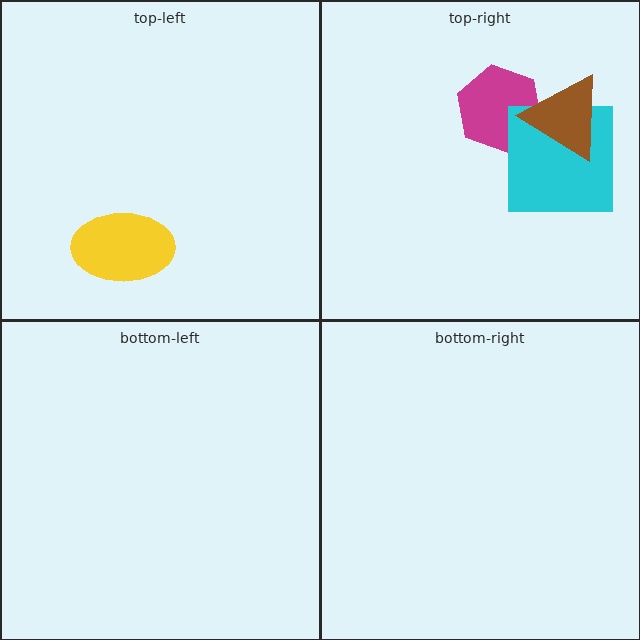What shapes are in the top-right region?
The magenta hexagon, the cyan square, the brown triangle.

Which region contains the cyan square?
The top-right region.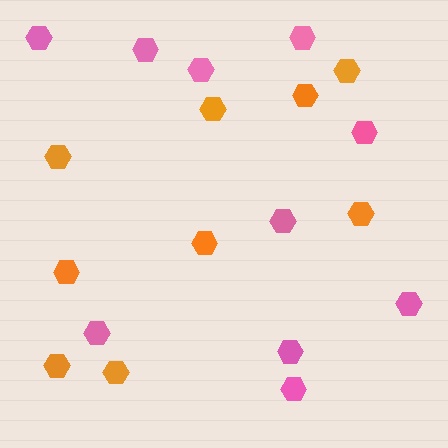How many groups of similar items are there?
There are 2 groups: one group of pink hexagons (10) and one group of orange hexagons (9).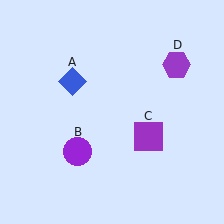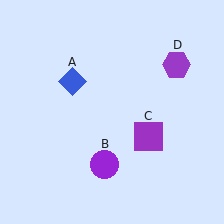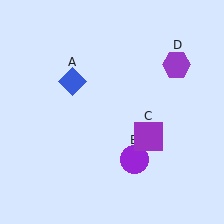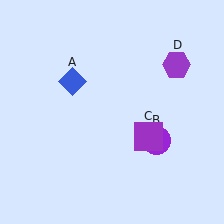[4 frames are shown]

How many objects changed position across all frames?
1 object changed position: purple circle (object B).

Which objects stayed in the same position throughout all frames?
Blue diamond (object A) and purple square (object C) and purple hexagon (object D) remained stationary.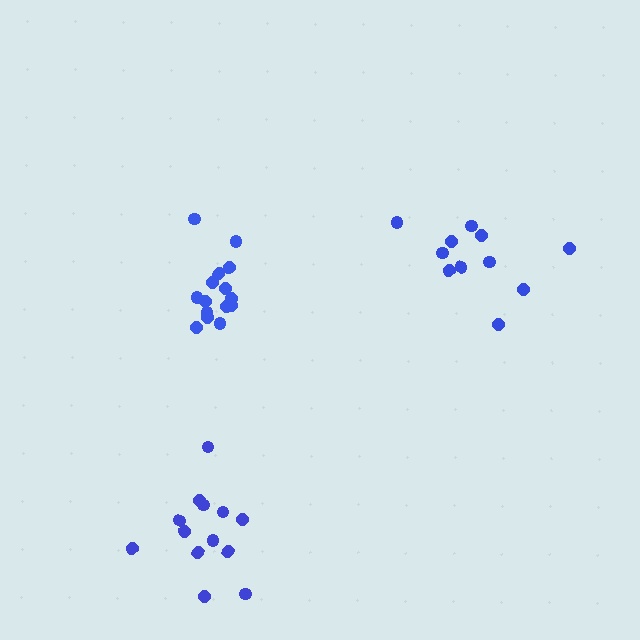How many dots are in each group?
Group 1: 15 dots, Group 2: 11 dots, Group 3: 13 dots (39 total).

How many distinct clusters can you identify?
There are 3 distinct clusters.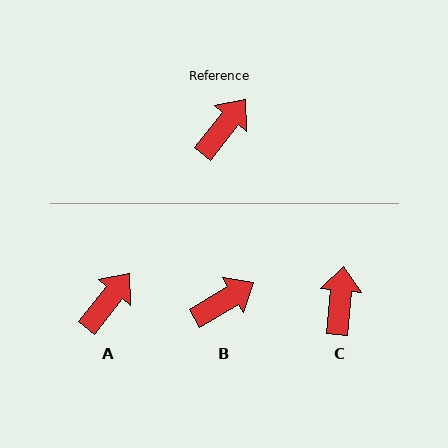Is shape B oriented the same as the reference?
No, it is off by about 21 degrees.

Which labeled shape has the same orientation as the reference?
A.